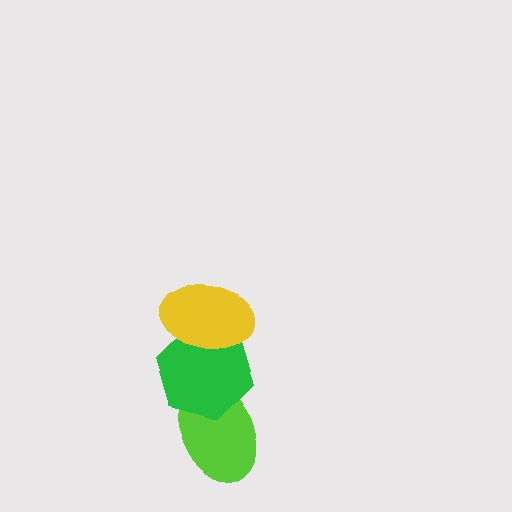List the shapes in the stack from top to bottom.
From top to bottom: the yellow ellipse, the green hexagon, the lime ellipse.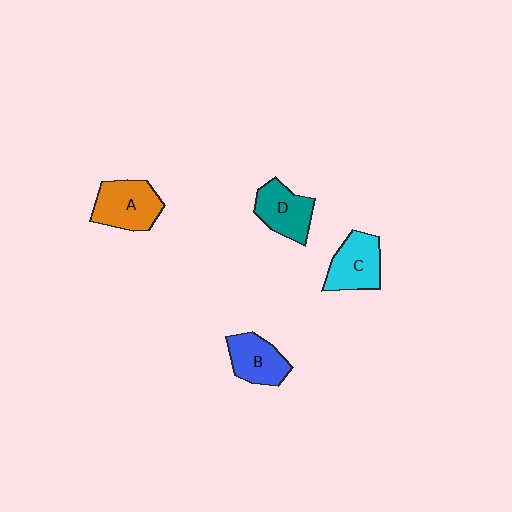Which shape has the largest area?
Shape A (orange).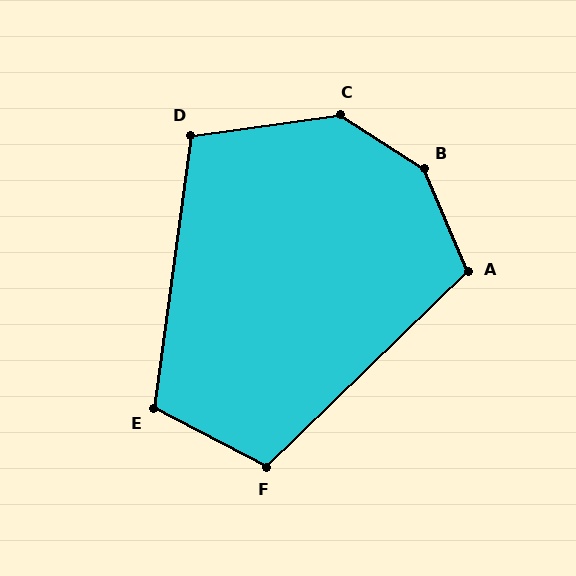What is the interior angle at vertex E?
Approximately 110 degrees (obtuse).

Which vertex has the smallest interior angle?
D, at approximately 106 degrees.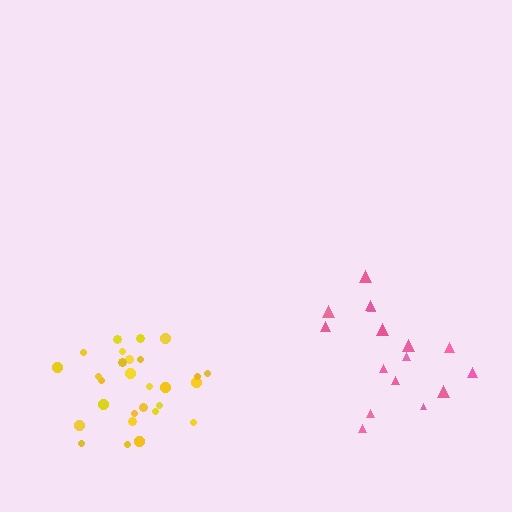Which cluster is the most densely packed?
Yellow.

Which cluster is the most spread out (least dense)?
Pink.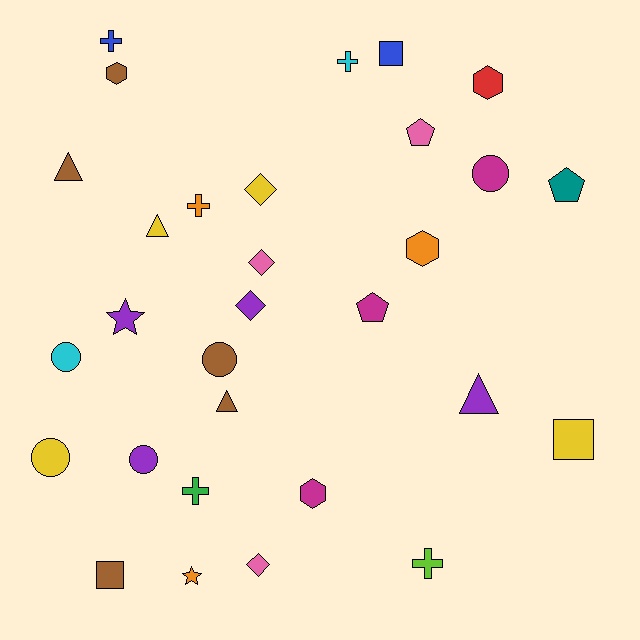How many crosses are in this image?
There are 5 crosses.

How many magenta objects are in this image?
There are 3 magenta objects.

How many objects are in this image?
There are 30 objects.